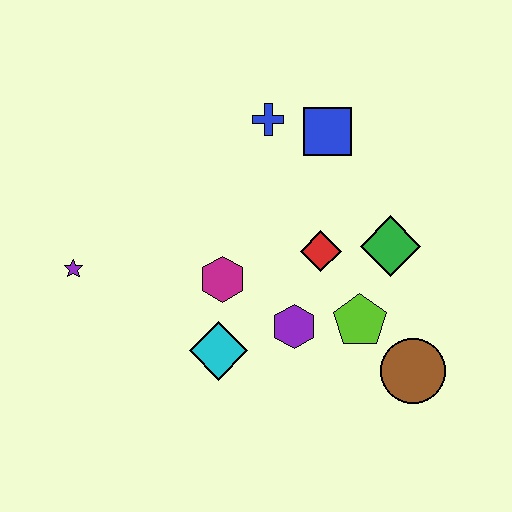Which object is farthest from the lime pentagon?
The purple star is farthest from the lime pentagon.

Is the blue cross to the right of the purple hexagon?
No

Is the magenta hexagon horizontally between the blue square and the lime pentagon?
No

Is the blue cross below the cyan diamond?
No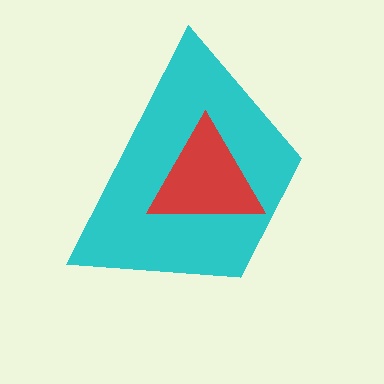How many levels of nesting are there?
2.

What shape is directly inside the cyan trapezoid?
The red triangle.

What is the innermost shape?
The red triangle.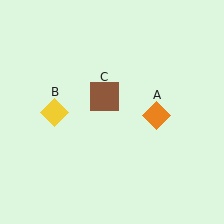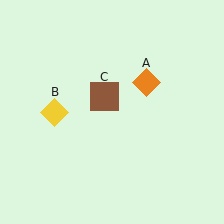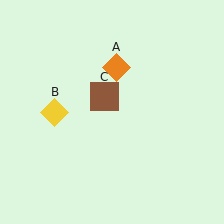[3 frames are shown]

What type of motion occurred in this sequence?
The orange diamond (object A) rotated counterclockwise around the center of the scene.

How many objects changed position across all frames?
1 object changed position: orange diamond (object A).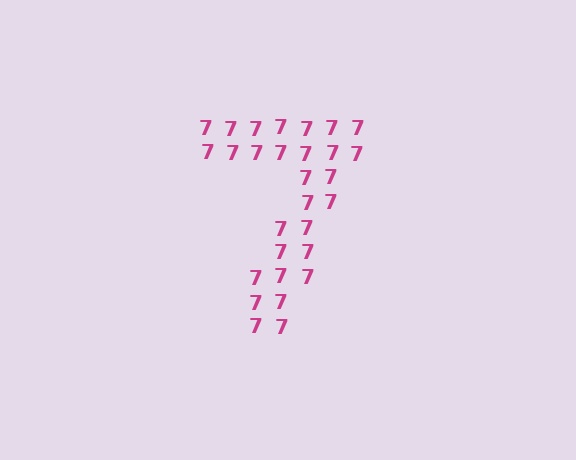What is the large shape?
The large shape is the digit 7.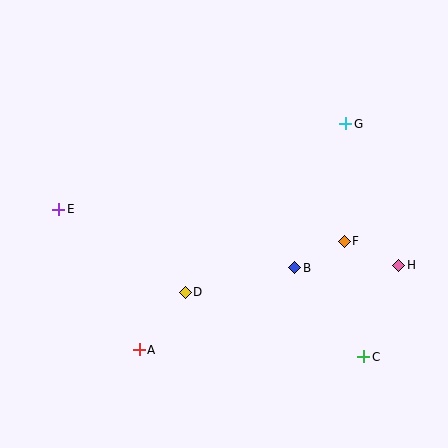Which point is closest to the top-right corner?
Point G is closest to the top-right corner.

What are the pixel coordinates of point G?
Point G is at (346, 124).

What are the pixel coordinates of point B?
Point B is at (295, 268).